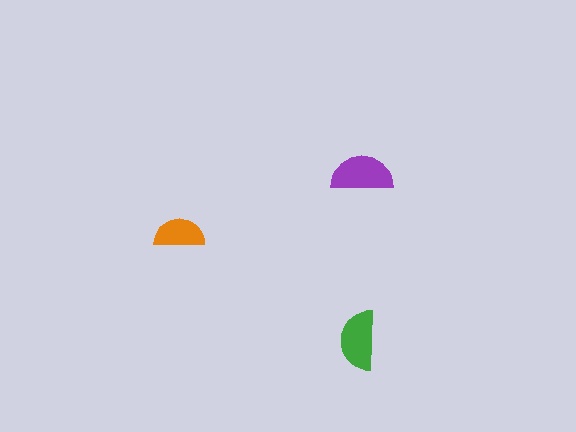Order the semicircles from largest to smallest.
the purple one, the green one, the orange one.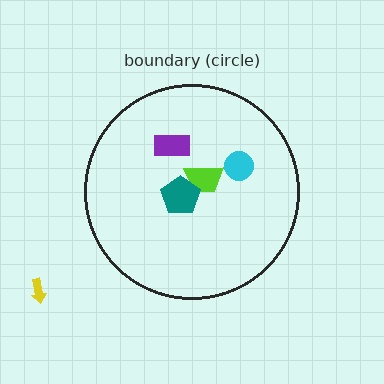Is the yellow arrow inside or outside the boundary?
Outside.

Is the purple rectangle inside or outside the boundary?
Inside.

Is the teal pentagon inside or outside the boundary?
Inside.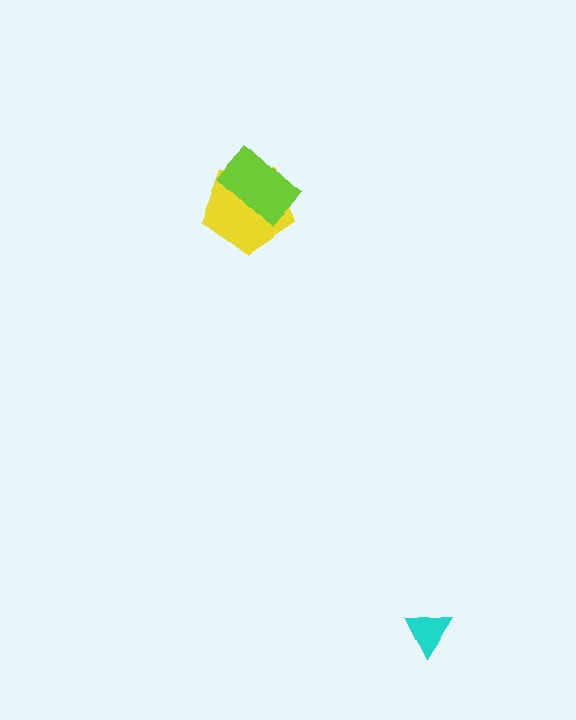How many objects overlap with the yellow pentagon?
1 object overlaps with the yellow pentagon.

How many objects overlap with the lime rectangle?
1 object overlaps with the lime rectangle.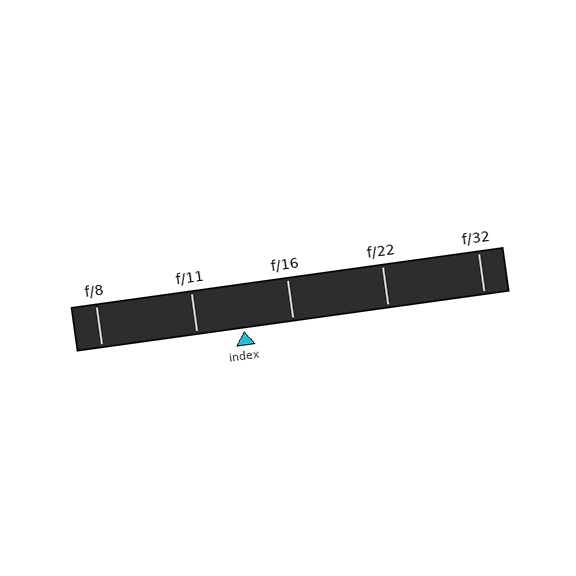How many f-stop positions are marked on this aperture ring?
There are 5 f-stop positions marked.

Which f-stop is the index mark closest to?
The index mark is closest to f/11.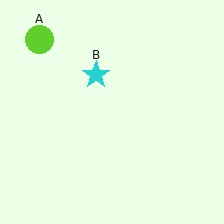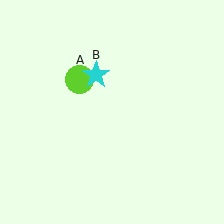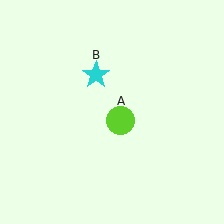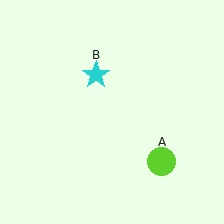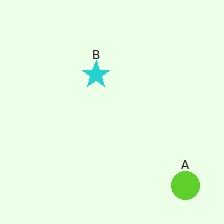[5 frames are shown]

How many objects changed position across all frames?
1 object changed position: lime circle (object A).